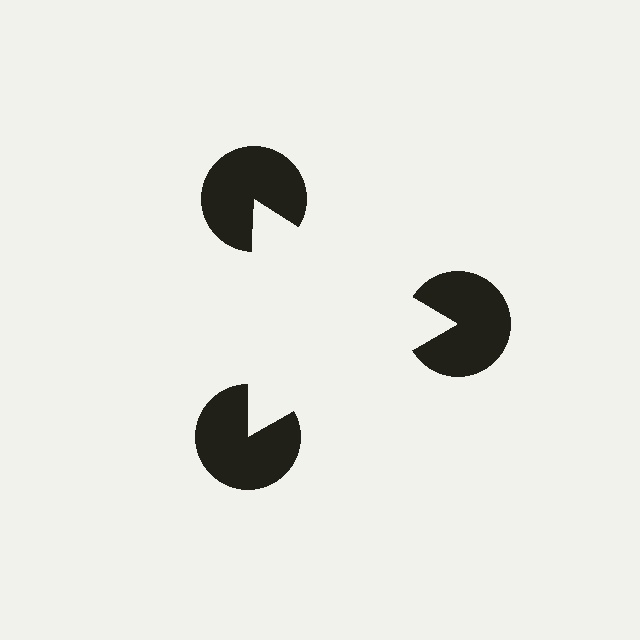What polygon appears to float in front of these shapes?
An illusory triangle — its edges are inferred from the aligned wedge cuts in the pac-man discs, not physically drawn.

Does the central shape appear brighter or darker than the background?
It typically appears slightly brighter than the background, even though no actual brightness change is drawn.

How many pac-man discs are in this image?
There are 3 — one at each vertex of the illusory triangle.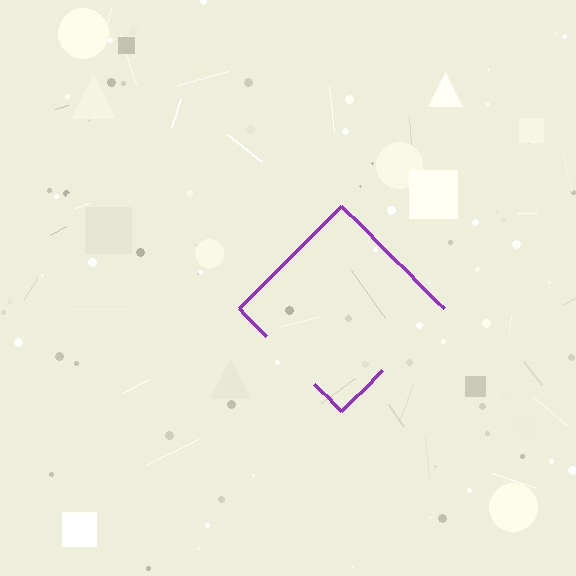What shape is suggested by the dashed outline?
The dashed outline suggests a diamond.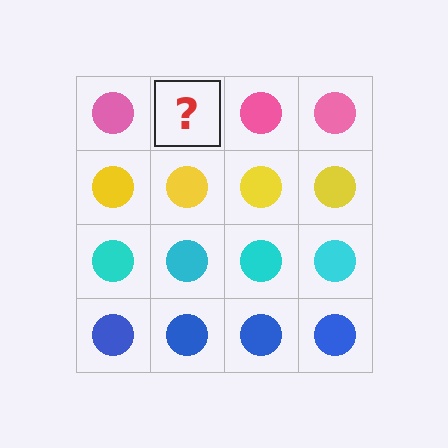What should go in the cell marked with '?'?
The missing cell should contain a pink circle.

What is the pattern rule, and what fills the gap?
The rule is that each row has a consistent color. The gap should be filled with a pink circle.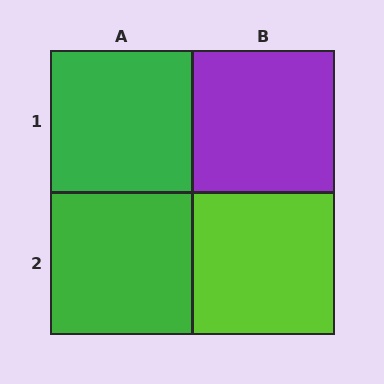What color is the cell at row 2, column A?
Green.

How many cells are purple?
1 cell is purple.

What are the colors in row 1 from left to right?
Green, purple.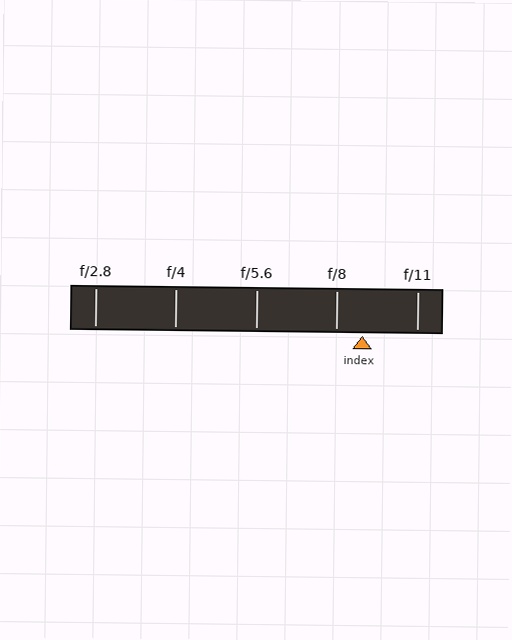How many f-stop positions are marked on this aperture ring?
There are 5 f-stop positions marked.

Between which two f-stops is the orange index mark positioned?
The index mark is between f/8 and f/11.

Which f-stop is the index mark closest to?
The index mark is closest to f/8.